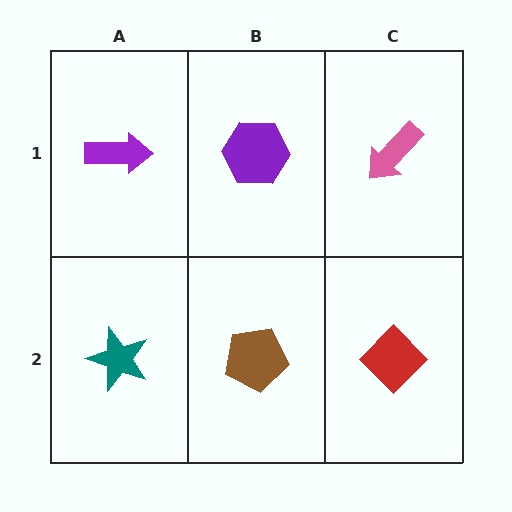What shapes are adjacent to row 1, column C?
A red diamond (row 2, column C), a purple hexagon (row 1, column B).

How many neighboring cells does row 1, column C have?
2.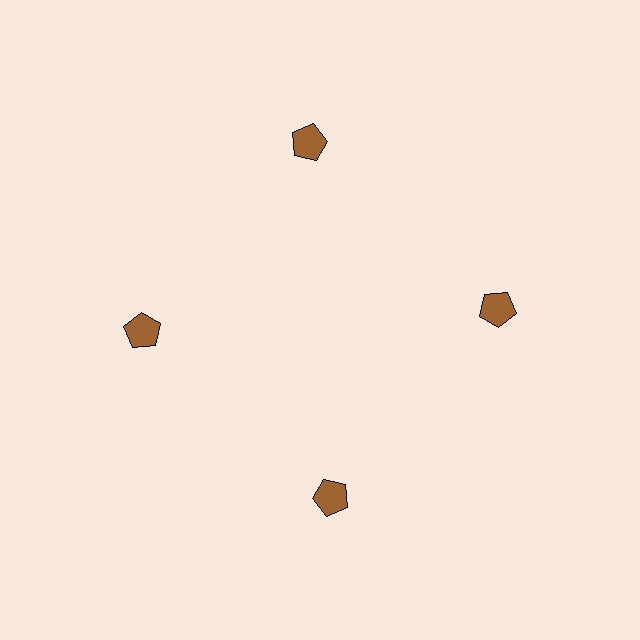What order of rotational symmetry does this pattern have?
This pattern has 4-fold rotational symmetry.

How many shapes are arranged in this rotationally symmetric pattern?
There are 4 shapes, arranged in 4 groups of 1.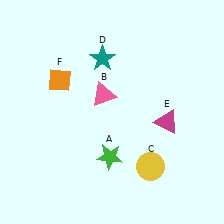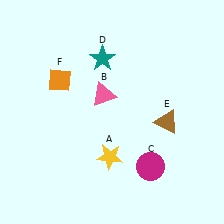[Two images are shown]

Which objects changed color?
A changed from green to yellow. C changed from yellow to magenta. E changed from magenta to brown.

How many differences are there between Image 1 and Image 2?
There are 3 differences between the two images.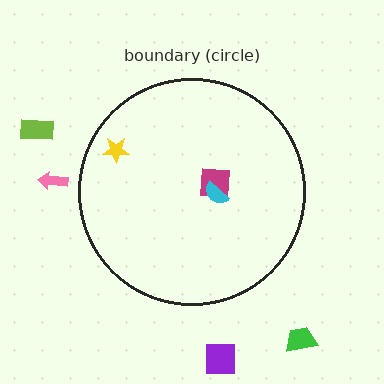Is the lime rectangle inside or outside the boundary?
Outside.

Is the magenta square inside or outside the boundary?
Inside.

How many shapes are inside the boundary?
3 inside, 4 outside.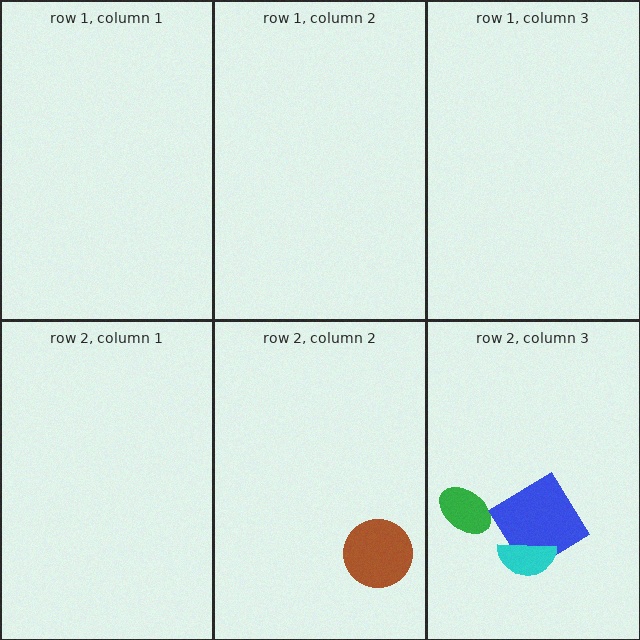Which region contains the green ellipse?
The row 2, column 3 region.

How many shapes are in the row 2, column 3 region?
3.